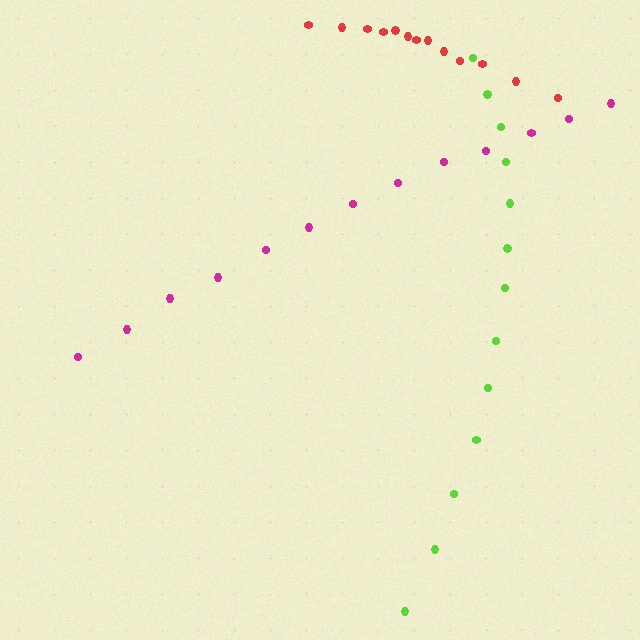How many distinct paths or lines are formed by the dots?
There are 3 distinct paths.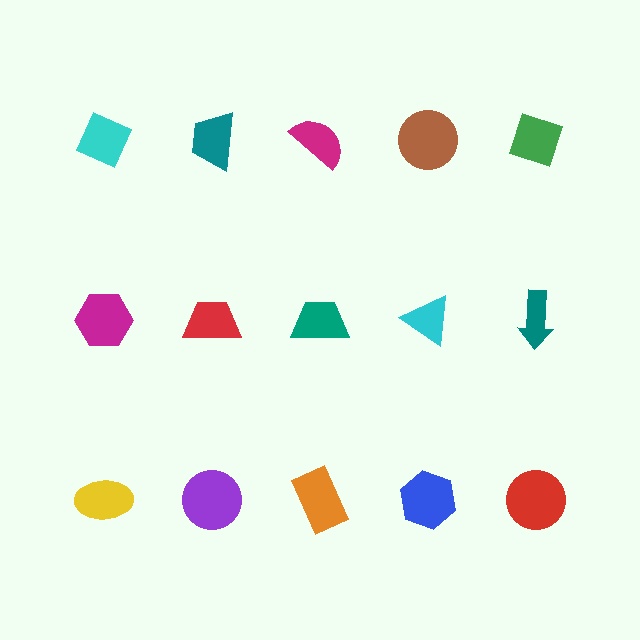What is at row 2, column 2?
A red trapezoid.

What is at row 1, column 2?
A teal trapezoid.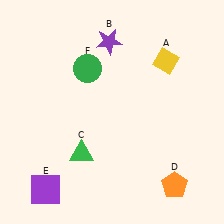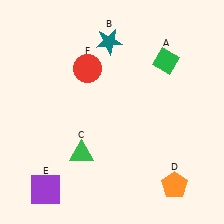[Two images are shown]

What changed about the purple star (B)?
In Image 1, B is purple. In Image 2, it changed to teal.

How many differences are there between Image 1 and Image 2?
There are 3 differences between the two images.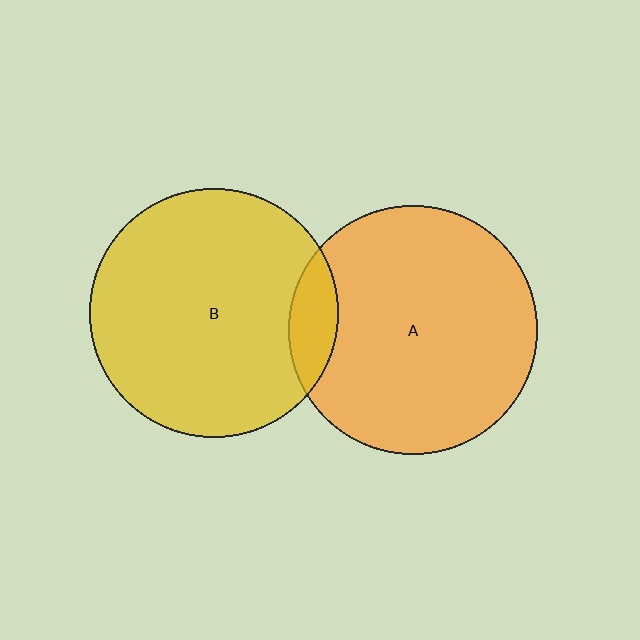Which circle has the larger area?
Circle A (orange).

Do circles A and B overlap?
Yes.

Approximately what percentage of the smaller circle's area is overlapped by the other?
Approximately 10%.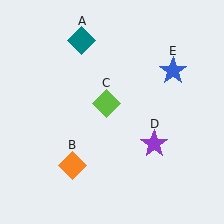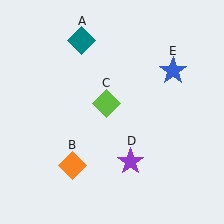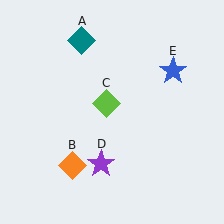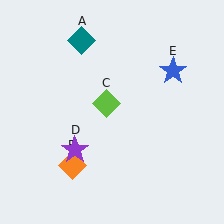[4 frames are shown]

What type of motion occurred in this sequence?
The purple star (object D) rotated clockwise around the center of the scene.